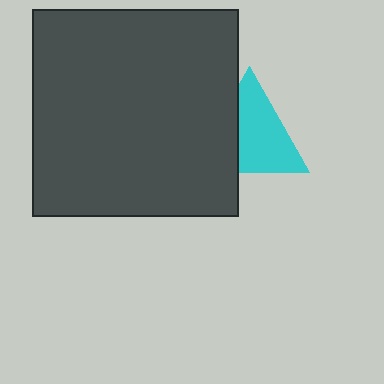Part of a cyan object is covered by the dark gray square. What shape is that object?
It is a triangle.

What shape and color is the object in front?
The object in front is a dark gray square.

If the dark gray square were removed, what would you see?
You would see the complete cyan triangle.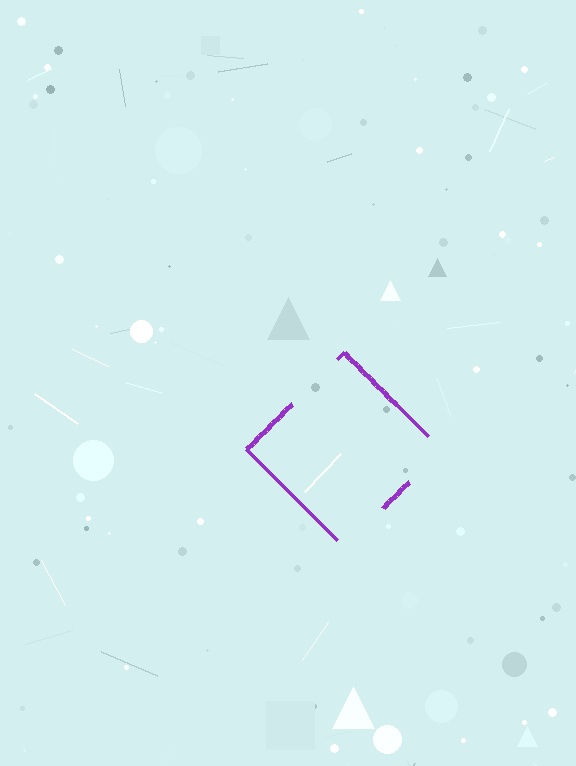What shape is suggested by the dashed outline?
The dashed outline suggests a diamond.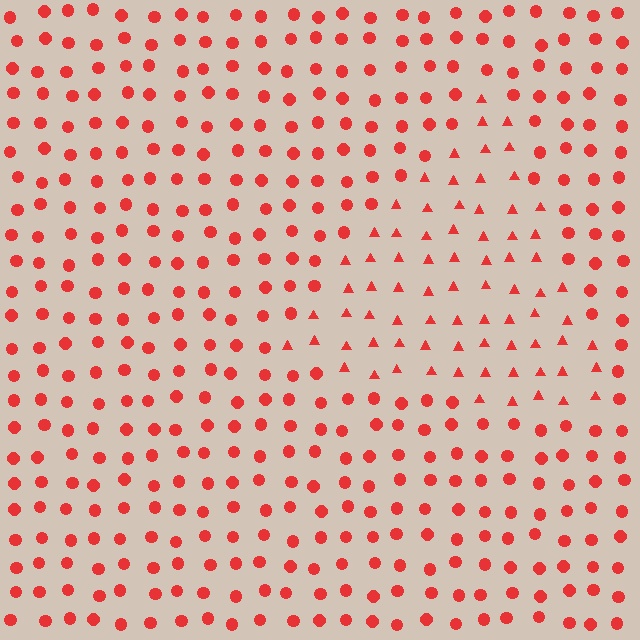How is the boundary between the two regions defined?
The boundary is defined by a change in element shape: triangles inside vs. circles outside. All elements share the same color and spacing.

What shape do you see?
I see a triangle.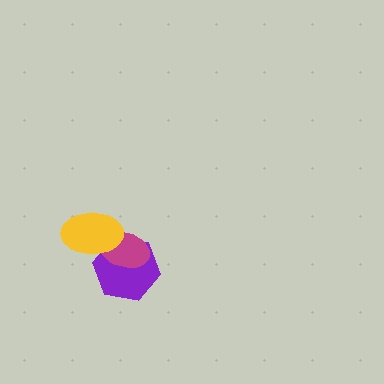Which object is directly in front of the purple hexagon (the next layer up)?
The magenta ellipse is directly in front of the purple hexagon.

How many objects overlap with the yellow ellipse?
2 objects overlap with the yellow ellipse.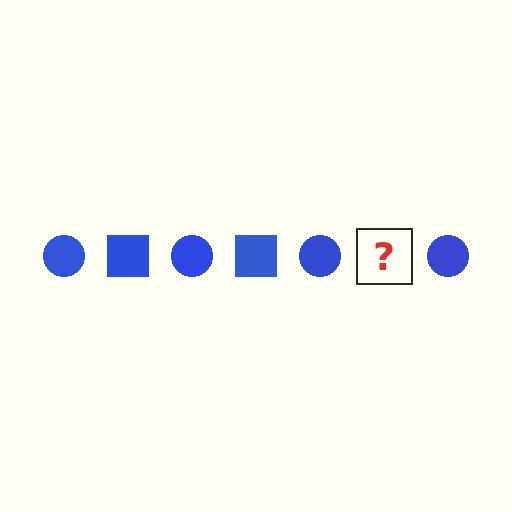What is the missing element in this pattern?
The missing element is a blue square.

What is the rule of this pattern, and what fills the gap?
The rule is that the pattern cycles through circle, square shapes in blue. The gap should be filled with a blue square.